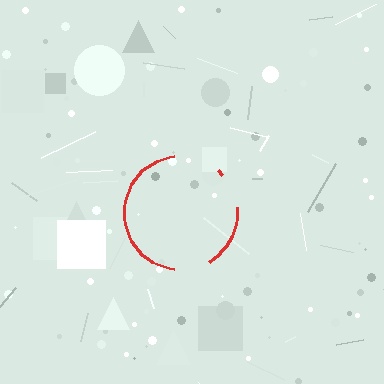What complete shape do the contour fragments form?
The contour fragments form a circle.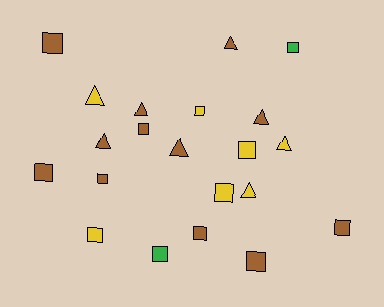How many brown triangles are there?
There are 5 brown triangles.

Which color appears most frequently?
Brown, with 12 objects.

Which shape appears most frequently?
Square, with 13 objects.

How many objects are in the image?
There are 21 objects.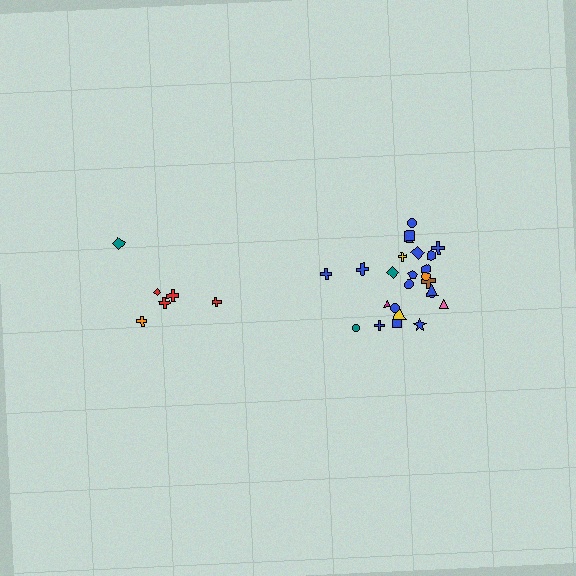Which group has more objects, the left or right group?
The right group.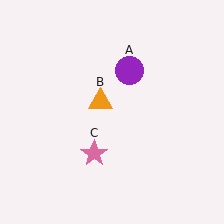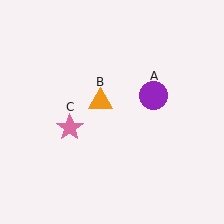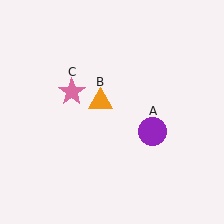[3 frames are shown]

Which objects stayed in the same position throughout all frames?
Orange triangle (object B) remained stationary.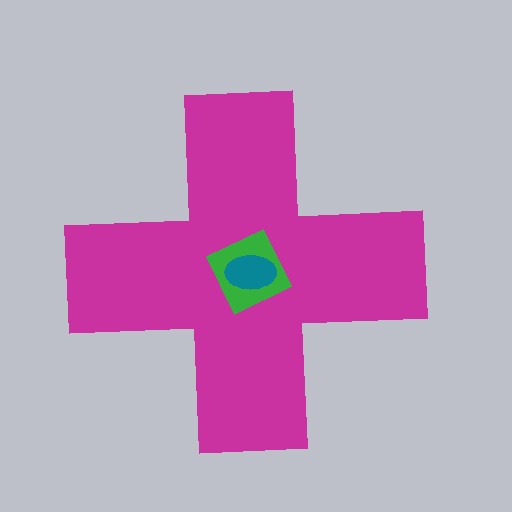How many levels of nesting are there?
3.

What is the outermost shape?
The magenta cross.